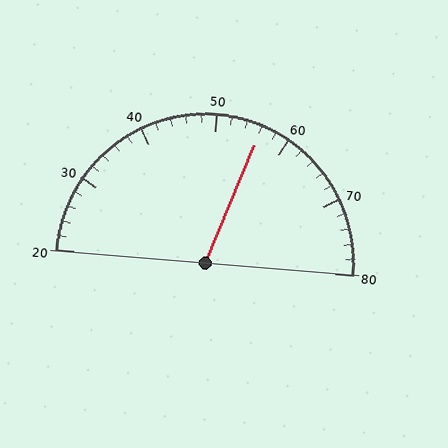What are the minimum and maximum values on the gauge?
The gauge ranges from 20 to 80.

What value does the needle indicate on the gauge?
The needle indicates approximately 56.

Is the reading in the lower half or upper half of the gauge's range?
The reading is in the upper half of the range (20 to 80).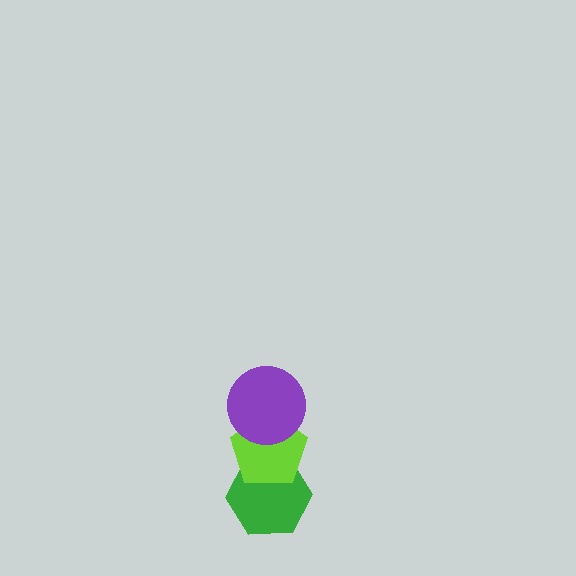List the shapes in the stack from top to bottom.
From top to bottom: the purple circle, the lime pentagon, the green hexagon.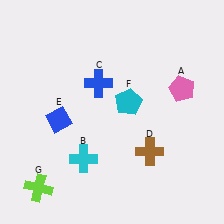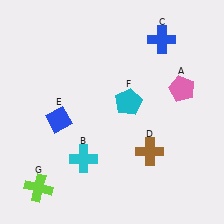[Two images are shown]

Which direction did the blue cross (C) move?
The blue cross (C) moved right.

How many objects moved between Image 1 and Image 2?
1 object moved between the two images.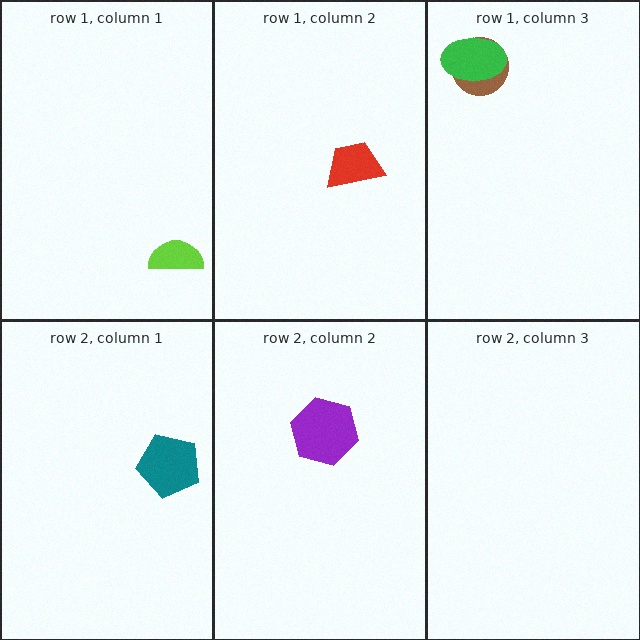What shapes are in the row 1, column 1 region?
The lime semicircle.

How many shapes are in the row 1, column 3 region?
2.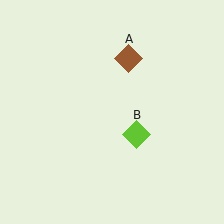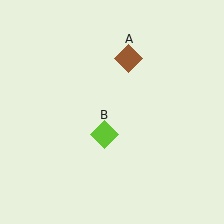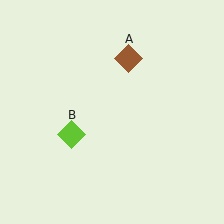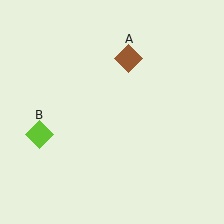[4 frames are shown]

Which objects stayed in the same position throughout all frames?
Brown diamond (object A) remained stationary.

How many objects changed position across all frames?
1 object changed position: lime diamond (object B).